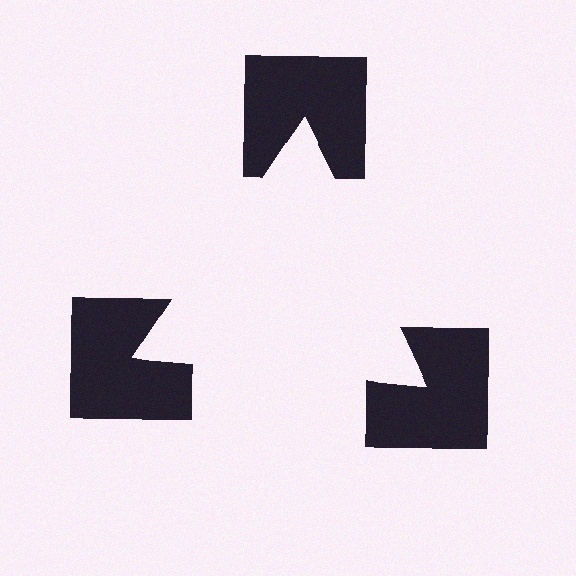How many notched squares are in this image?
There are 3 — one at each vertex of the illusory triangle.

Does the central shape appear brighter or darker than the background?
It typically appears slightly brighter than the background, even though no actual brightness change is drawn.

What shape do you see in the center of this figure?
An illusory triangle — its edges are inferred from the aligned wedge cuts in the notched squares, not physically drawn.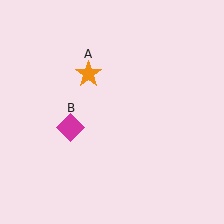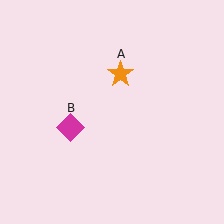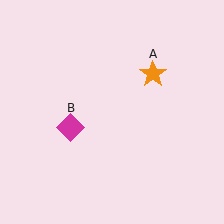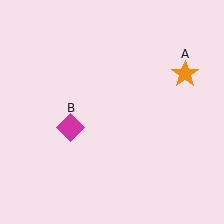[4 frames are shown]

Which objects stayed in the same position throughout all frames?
Magenta diamond (object B) remained stationary.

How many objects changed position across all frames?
1 object changed position: orange star (object A).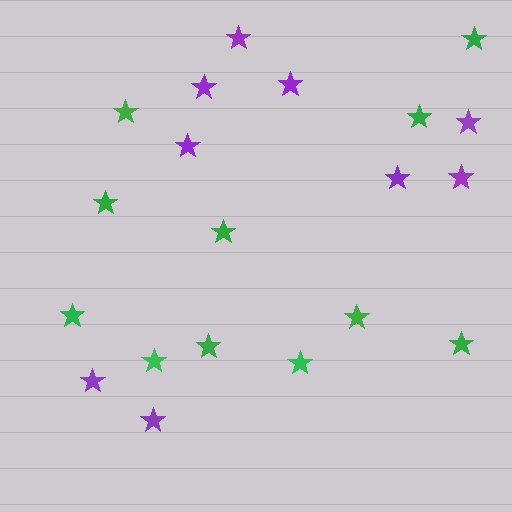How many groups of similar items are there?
There are 2 groups: one group of purple stars (9) and one group of green stars (11).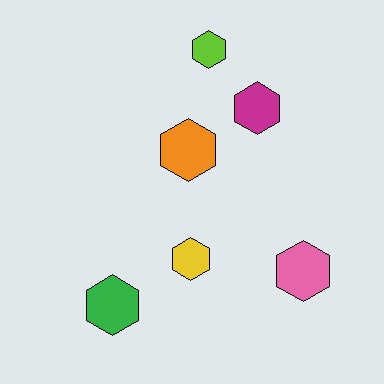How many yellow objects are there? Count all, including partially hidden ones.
There is 1 yellow object.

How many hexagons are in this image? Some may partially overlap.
There are 6 hexagons.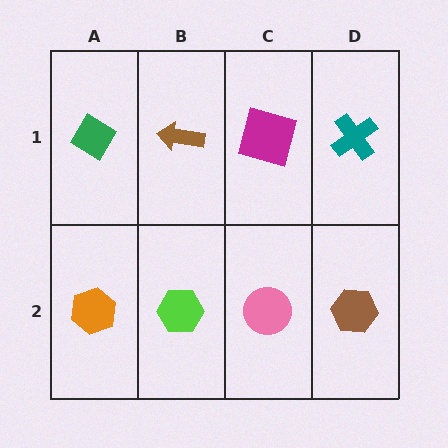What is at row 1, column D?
A teal cross.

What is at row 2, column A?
An orange hexagon.